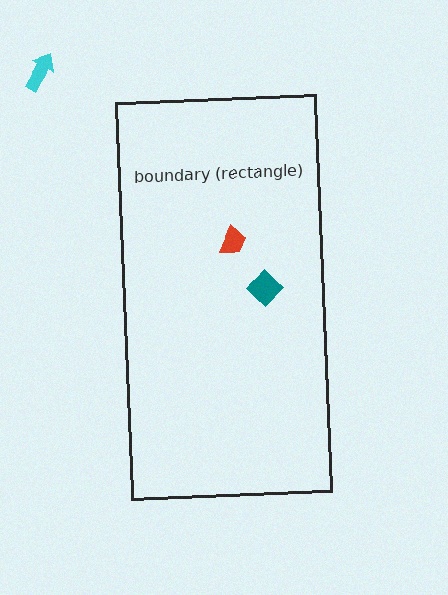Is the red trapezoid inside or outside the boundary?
Inside.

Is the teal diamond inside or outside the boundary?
Inside.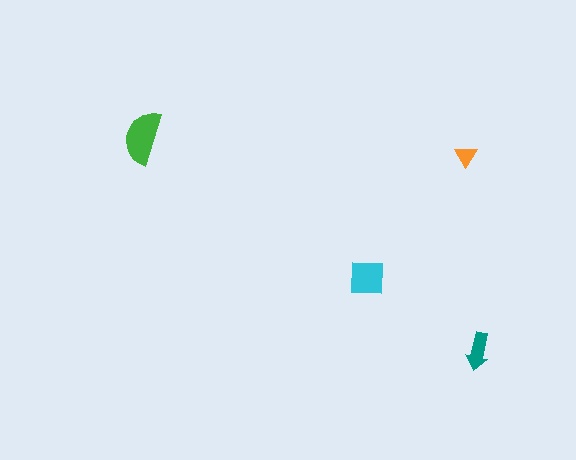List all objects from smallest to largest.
The orange triangle, the teal arrow, the cyan square, the green semicircle.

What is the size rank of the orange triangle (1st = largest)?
4th.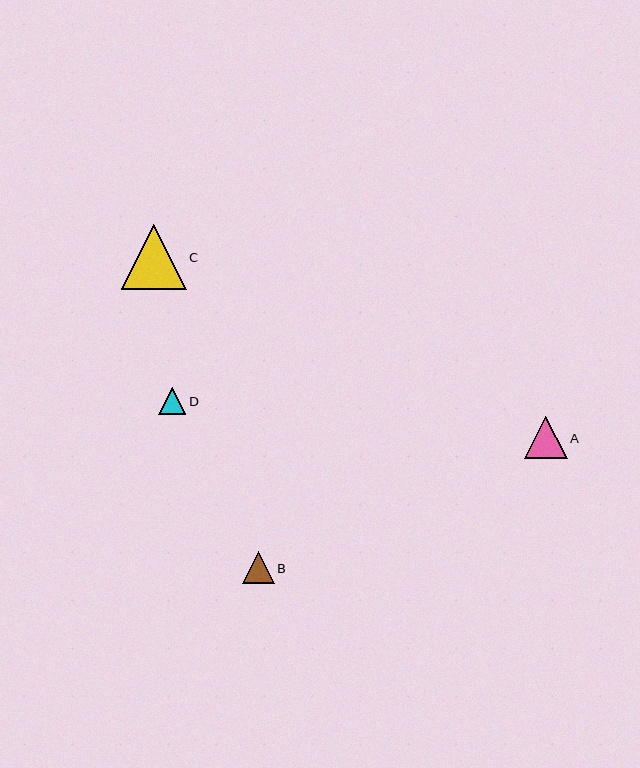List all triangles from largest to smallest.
From largest to smallest: C, A, B, D.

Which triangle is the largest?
Triangle C is the largest with a size of approximately 65 pixels.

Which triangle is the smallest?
Triangle D is the smallest with a size of approximately 27 pixels.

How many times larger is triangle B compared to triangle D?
Triangle B is approximately 1.2 times the size of triangle D.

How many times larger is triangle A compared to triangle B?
Triangle A is approximately 1.3 times the size of triangle B.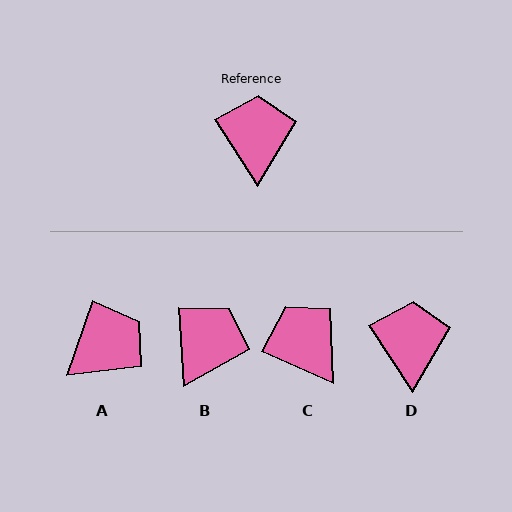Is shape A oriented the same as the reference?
No, it is off by about 52 degrees.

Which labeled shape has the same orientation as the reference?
D.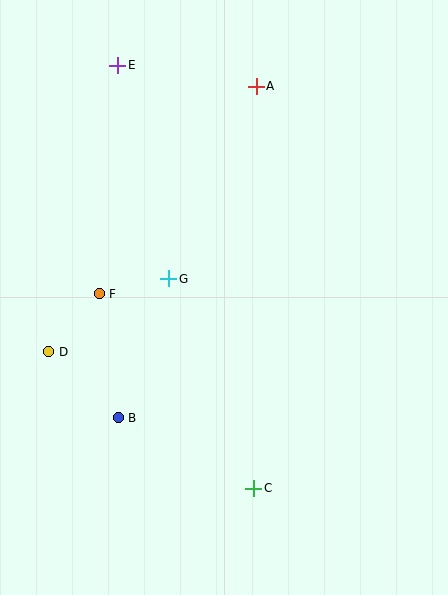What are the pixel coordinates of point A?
Point A is at (256, 86).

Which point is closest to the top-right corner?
Point A is closest to the top-right corner.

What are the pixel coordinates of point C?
Point C is at (254, 488).